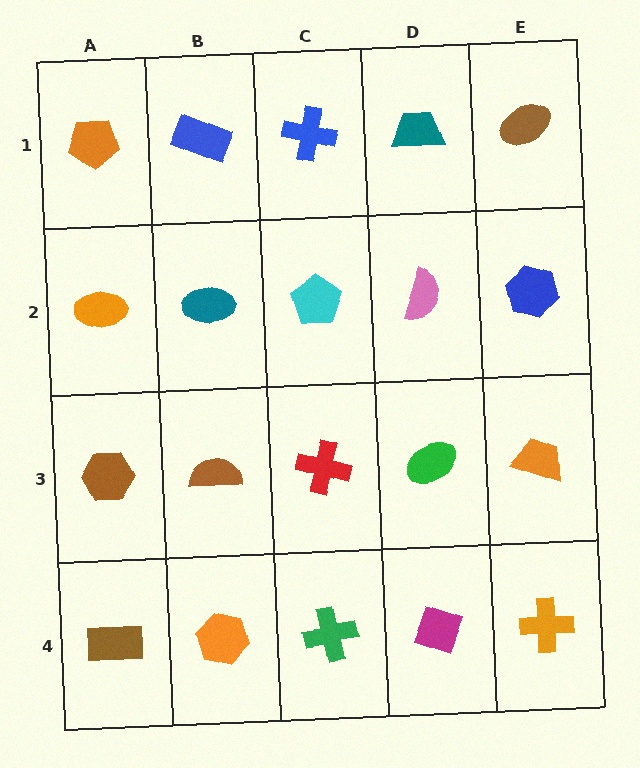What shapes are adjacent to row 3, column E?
A blue hexagon (row 2, column E), an orange cross (row 4, column E), a green ellipse (row 3, column D).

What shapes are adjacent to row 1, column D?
A pink semicircle (row 2, column D), a blue cross (row 1, column C), a brown ellipse (row 1, column E).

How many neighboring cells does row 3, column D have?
4.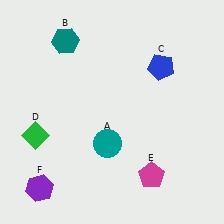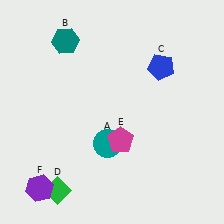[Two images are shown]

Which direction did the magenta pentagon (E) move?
The magenta pentagon (E) moved up.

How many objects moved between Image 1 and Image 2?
2 objects moved between the two images.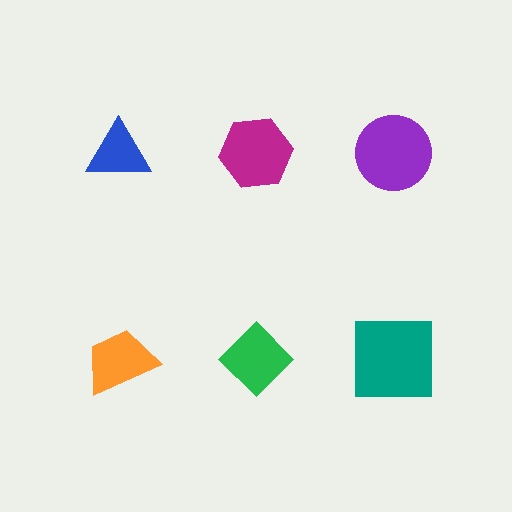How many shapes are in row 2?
3 shapes.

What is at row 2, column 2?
A green diamond.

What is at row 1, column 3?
A purple circle.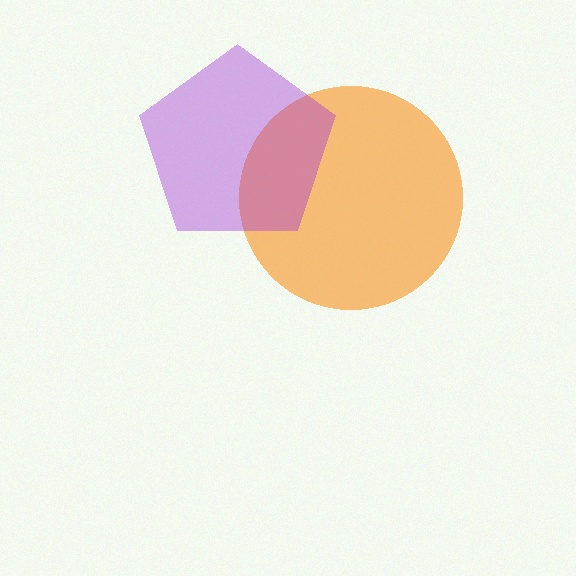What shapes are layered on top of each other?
The layered shapes are: an orange circle, a purple pentagon.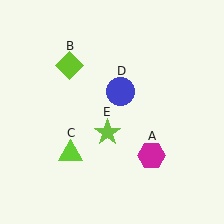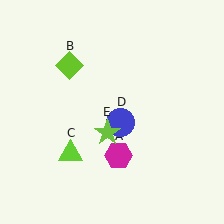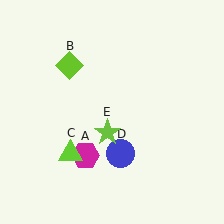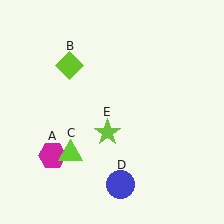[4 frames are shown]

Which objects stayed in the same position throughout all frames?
Lime diamond (object B) and lime triangle (object C) and lime star (object E) remained stationary.